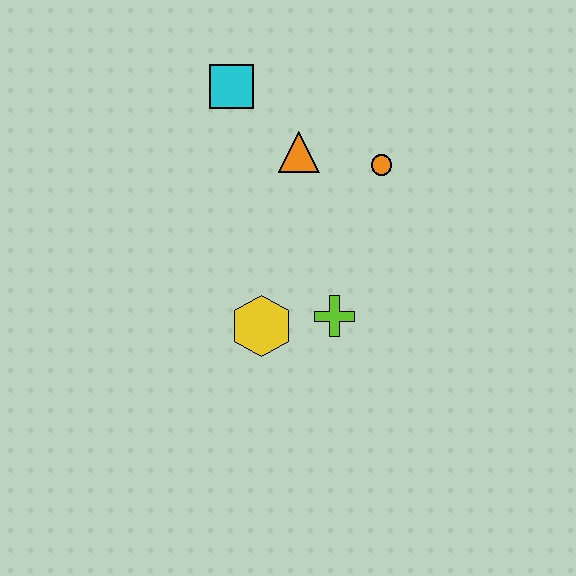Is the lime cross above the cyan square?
No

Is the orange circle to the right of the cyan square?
Yes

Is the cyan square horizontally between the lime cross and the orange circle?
No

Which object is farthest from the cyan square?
The lime cross is farthest from the cyan square.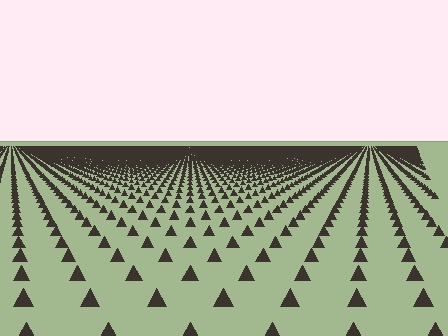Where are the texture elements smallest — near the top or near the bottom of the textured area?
Near the top.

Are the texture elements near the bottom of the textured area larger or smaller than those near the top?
Larger. Near the bottom, elements are closer to the viewer and appear at a bigger on-screen size.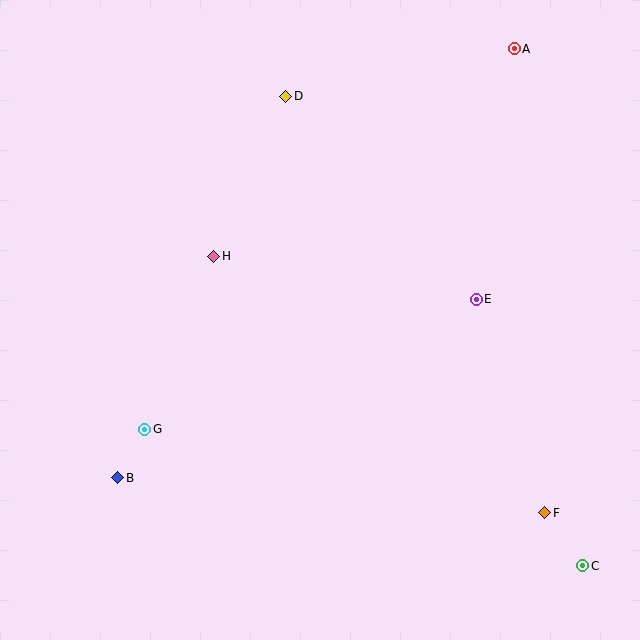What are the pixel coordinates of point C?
Point C is at (583, 566).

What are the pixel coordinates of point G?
Point G is at (145, 429).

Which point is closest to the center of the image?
Point H at (214, 256) is closest to the center.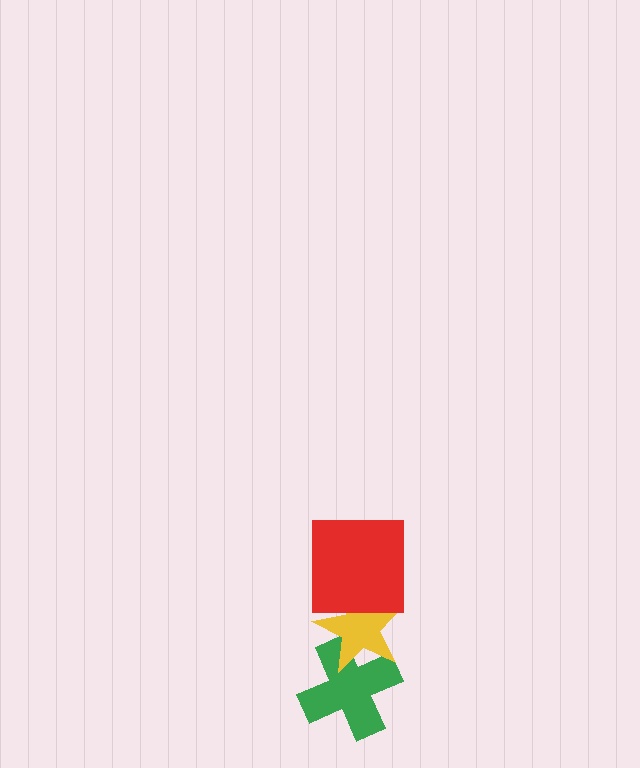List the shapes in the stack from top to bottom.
From top to bottom: the red square, the yellow star, the green cross.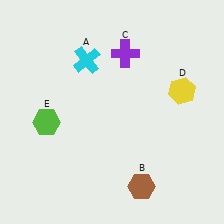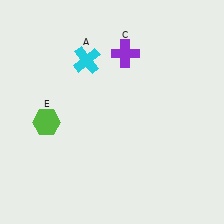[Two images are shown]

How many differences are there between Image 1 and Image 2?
There are 2 differences between the two images.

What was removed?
The yellow hexagon (D), the brown hexagon (B) were removed in Image 2.